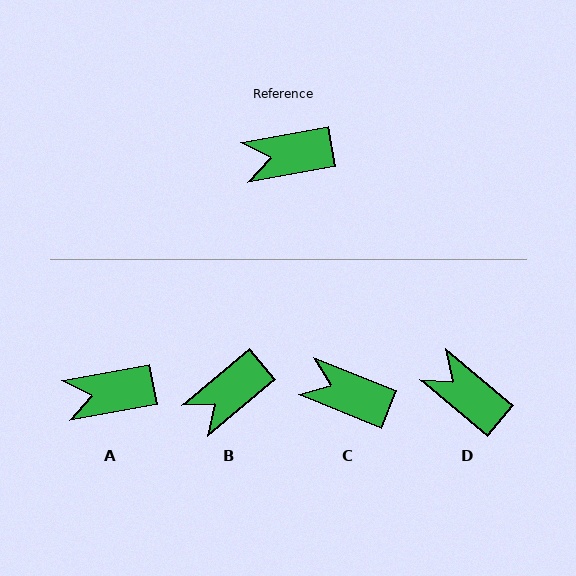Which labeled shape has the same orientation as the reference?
A.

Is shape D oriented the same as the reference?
No, it is off by about 50 degrees.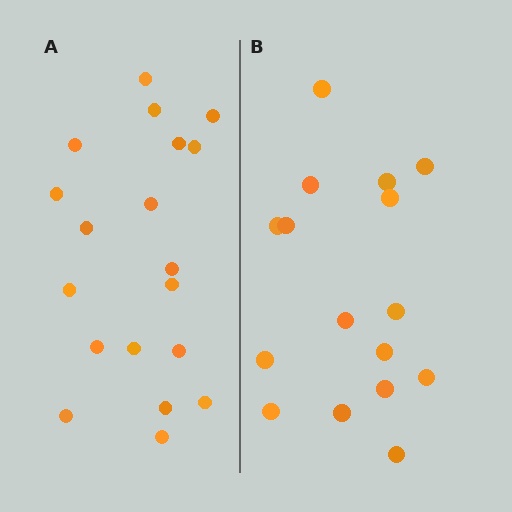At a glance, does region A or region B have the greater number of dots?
Region A (the left region) has more dots.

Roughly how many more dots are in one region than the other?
Region A has just a few more — roughly 2 or 3 more dots than region B.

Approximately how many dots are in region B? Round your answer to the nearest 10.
About 20 dots. (The exact count is 16, which rounds to 20.)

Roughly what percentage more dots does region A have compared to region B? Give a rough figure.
About 20% more.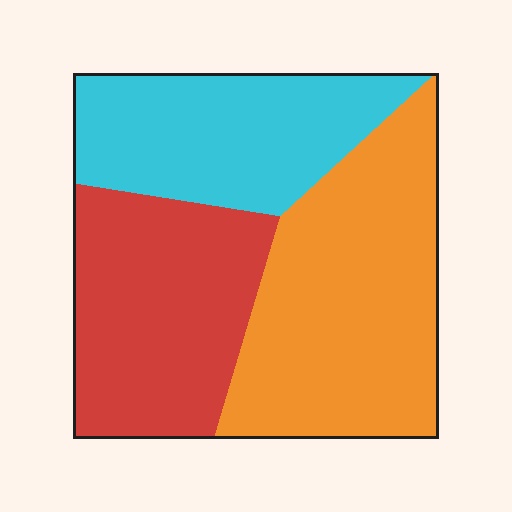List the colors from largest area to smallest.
From largest to smallest: orange, red, cyan.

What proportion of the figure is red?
Red takes up about one third (1/3) of the figure.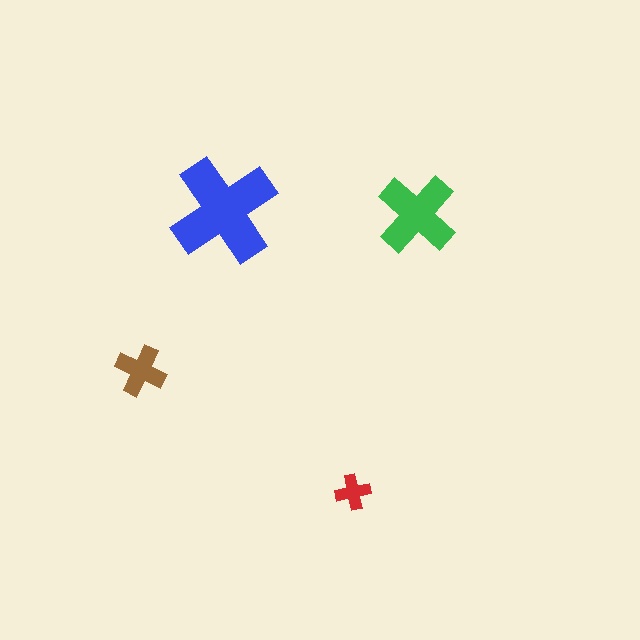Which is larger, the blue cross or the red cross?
The blue one.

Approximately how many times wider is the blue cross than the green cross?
About 1.5 times wider.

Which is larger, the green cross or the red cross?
The green one.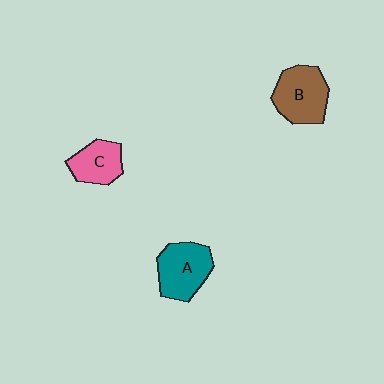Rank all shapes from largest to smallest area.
From largest to smallest: B (brown), A (teal), C (pink).